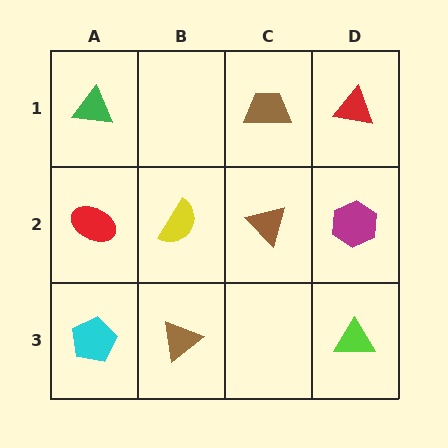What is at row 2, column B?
A yellow semicircle.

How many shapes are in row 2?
4 shapes.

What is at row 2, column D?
A magenta hexagon.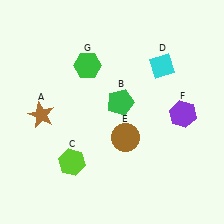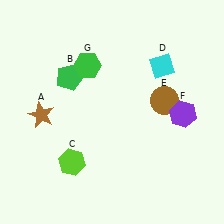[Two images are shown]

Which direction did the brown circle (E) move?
The brown circle (E) moved right.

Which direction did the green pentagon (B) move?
The green pentagon (B) moved left.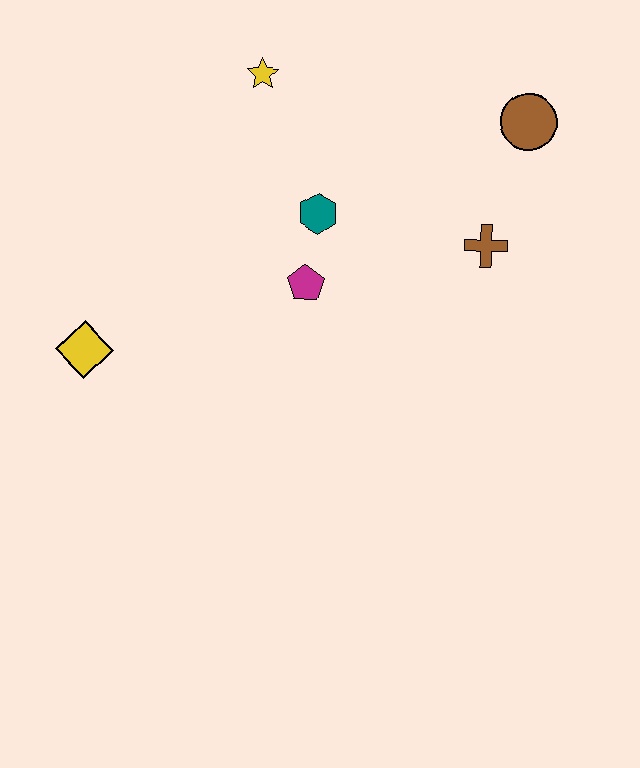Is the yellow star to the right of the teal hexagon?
No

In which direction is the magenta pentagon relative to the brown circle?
The magenta pentagon is to the left of the brown circle.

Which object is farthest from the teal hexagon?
The yellow diamond is farthest from the teal hexagon.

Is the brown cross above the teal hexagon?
No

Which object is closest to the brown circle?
The brown cross is closest to the brown circle.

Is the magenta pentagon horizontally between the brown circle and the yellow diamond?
Yes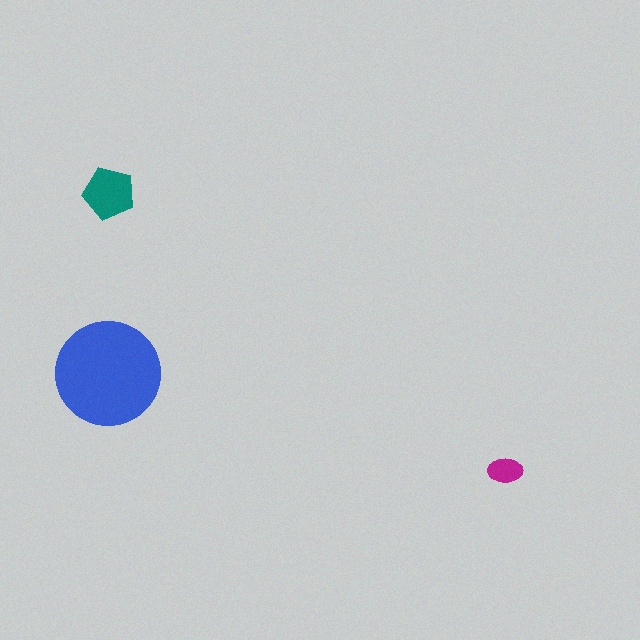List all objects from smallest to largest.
The magenta ellipse, the teal pentagon, the blue circle.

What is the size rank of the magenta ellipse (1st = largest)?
3rd.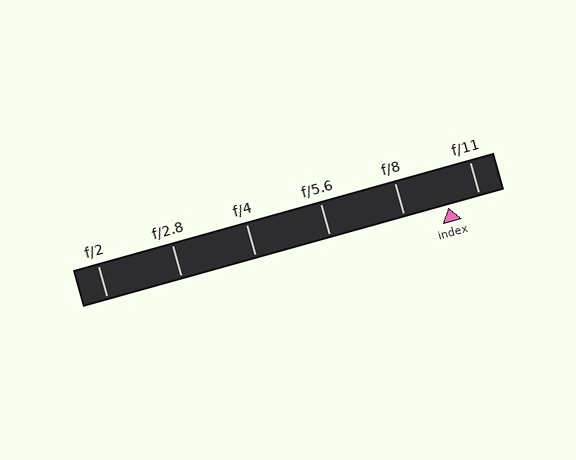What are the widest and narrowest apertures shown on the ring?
The widest aperture shown is f/2 and the narrowest is f/11.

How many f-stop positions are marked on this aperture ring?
There are 6 f-stop positions marked.